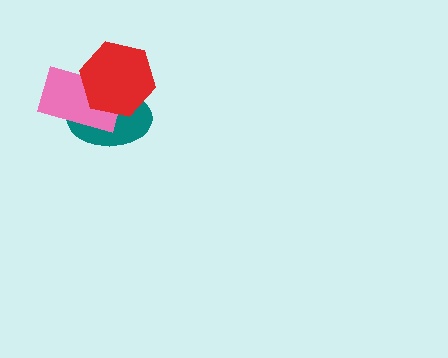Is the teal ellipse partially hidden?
Yes, it is partially covered by another shape.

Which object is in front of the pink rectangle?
The red hexagon is in front of the pink rectangle.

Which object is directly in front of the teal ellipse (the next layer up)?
The pink rectangle is directly in front of the teal ellipse.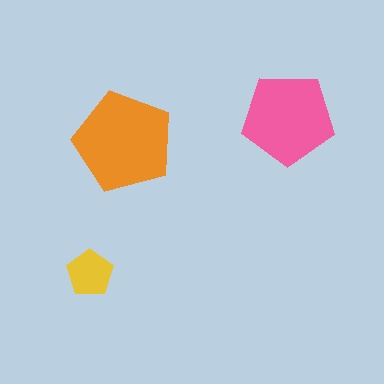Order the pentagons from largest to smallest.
the orange one, the pink one, the yellow one.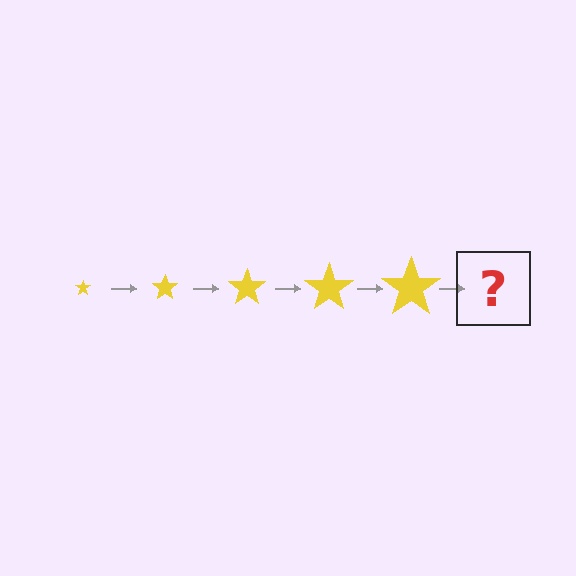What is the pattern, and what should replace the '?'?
The pattern is that the star gets progressively larger each step. The '?' should be a yellow star, larger than the previous one.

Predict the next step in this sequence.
The next step is a yellow star, larger than the previous one.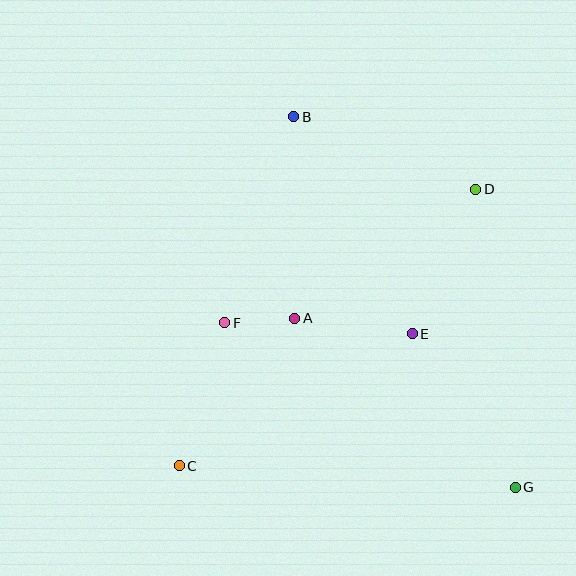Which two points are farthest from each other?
Points B and G are farthest from each other.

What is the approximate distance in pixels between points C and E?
The distance between C and E is approximately 268 pixels.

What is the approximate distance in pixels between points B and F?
The distance between B and F is approximately 217 pixels.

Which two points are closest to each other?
Points A and F are closest to each other.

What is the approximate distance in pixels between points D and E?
The distance between D and E is approximately 158 pixels.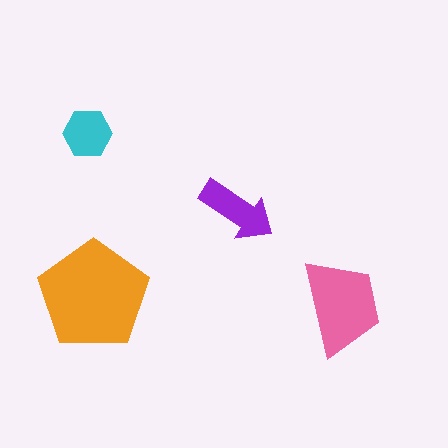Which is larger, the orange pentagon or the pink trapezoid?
The orange pentagon.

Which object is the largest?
The orange pentagon.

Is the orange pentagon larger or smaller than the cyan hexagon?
Larger.